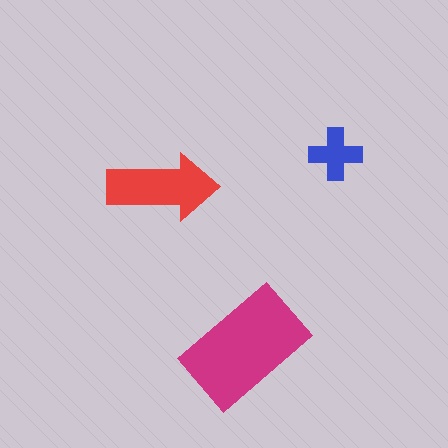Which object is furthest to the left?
The red arrow is leftmost.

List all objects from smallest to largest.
The blue cross, the red arrow, the magenta rectangle.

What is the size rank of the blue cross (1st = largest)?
3rd.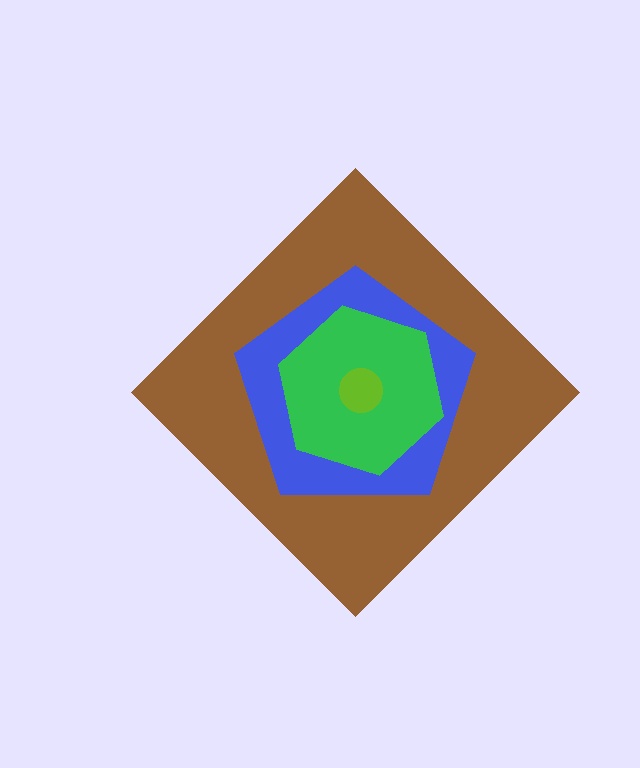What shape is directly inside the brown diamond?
The blue pentagon.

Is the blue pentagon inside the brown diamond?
Yes.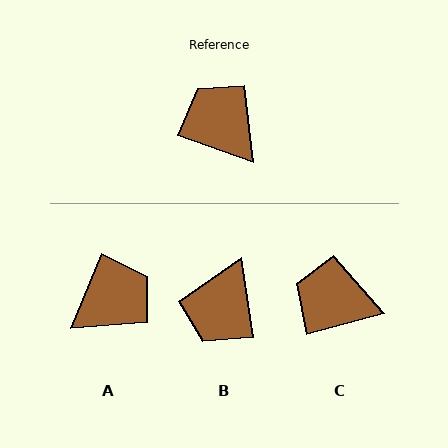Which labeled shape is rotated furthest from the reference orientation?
B, about 118 degrees away.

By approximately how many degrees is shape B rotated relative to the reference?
Approximately 118 degrees counter-clockwise.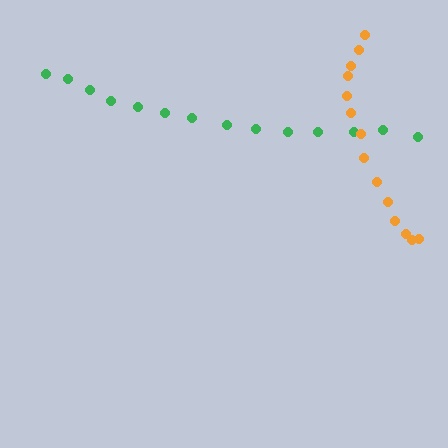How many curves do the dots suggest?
There are 2 distinct paths.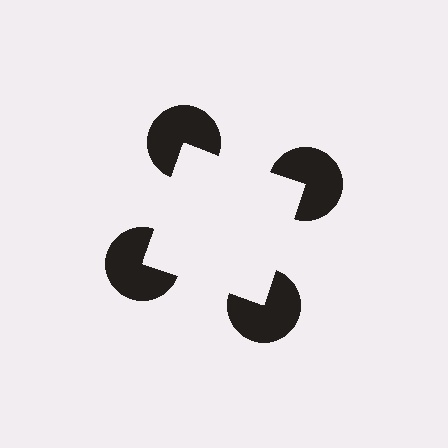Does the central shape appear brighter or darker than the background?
It typically appears slightly brighter than the background, even though no actual brightness change is drawn.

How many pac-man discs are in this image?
There are 4 — one at each vertex of the illusory square.